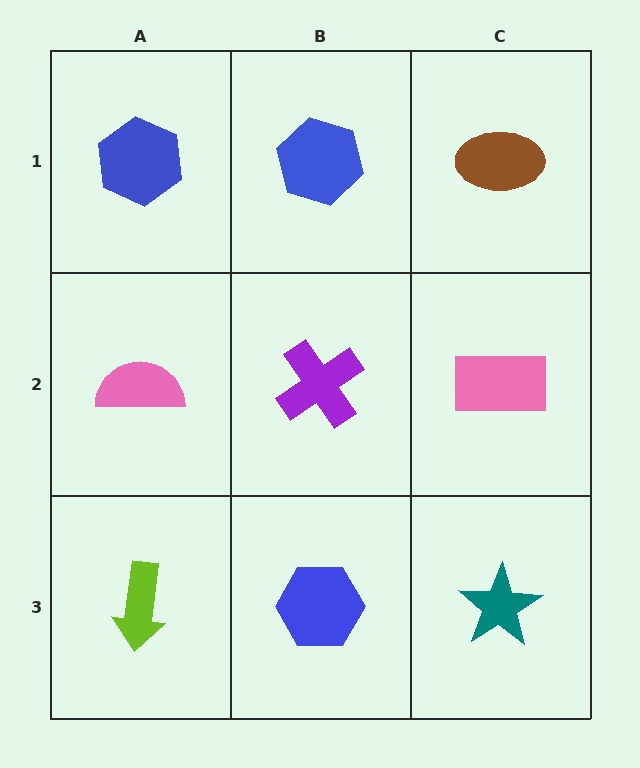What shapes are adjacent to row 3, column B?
A purple cross (row 2, column B), a lime arrow (row 3, column A), a teal star (row 3, column C).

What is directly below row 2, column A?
A lime arrow.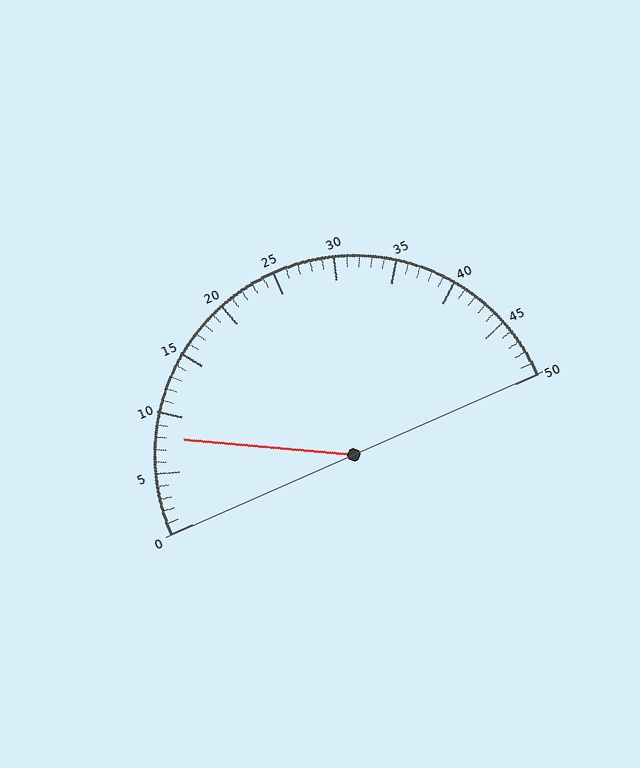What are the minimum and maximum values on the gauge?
The gauge ranges from 0 to 50.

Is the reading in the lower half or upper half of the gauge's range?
The reading is in the lower half of the range (0 to 50).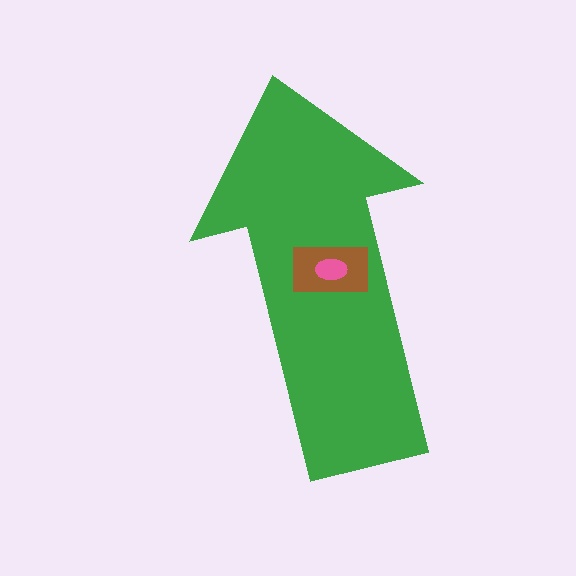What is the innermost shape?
The pink ellipse.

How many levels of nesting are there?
3.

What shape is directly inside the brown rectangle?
The pink ellipse.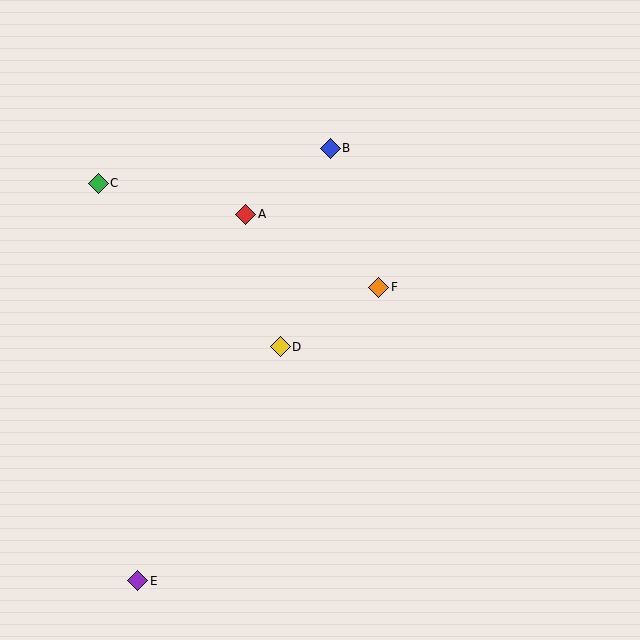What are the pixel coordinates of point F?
Point F is at (379, 287).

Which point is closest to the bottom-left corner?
Point E is closest to the bottom-left corner.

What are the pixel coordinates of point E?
Point E is at (138, 581).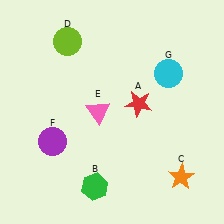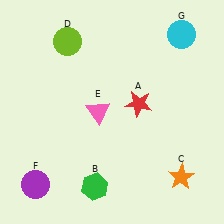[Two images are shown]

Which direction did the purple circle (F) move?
The purple circle (F) moved down.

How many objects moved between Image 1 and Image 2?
2 objects moved between the two images.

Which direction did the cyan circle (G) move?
The cyan circle (G) moved up.